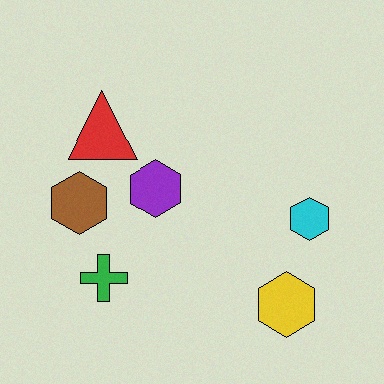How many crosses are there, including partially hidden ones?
There is 1 cross.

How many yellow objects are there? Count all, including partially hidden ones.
There is 1 yellow object.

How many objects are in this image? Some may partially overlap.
There are 6 objects.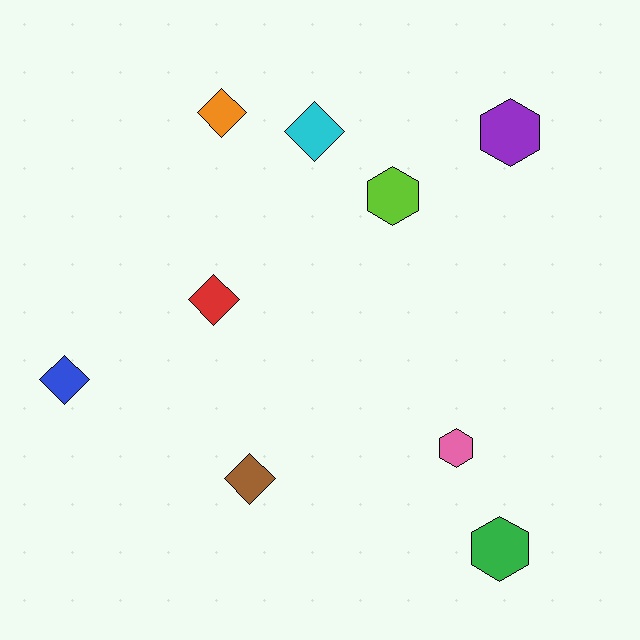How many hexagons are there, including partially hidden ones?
There are 4 hexagons.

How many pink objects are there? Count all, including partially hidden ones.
There is 1 pink object.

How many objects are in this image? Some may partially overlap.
There are 9 objects.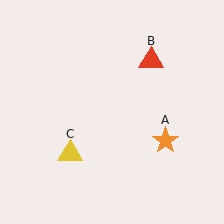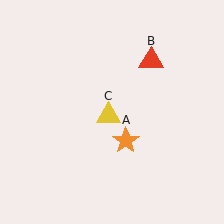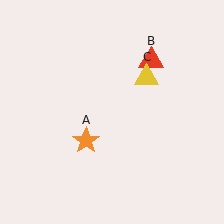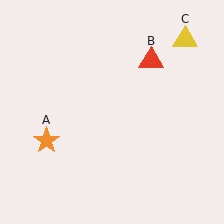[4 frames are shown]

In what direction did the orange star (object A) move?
The orange star (object A) moved left.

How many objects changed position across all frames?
2 objects changed position: orange star (object A), yellow triangle (object C).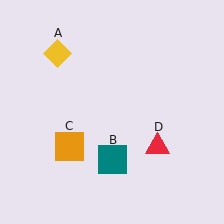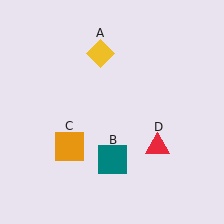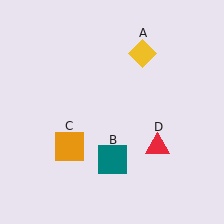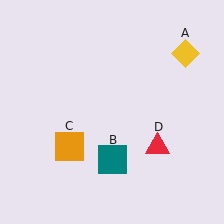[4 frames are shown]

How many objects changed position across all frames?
1 object changed position: yellow diamond (object A).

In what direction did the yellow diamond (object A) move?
The yellow diamond (object A) moved right.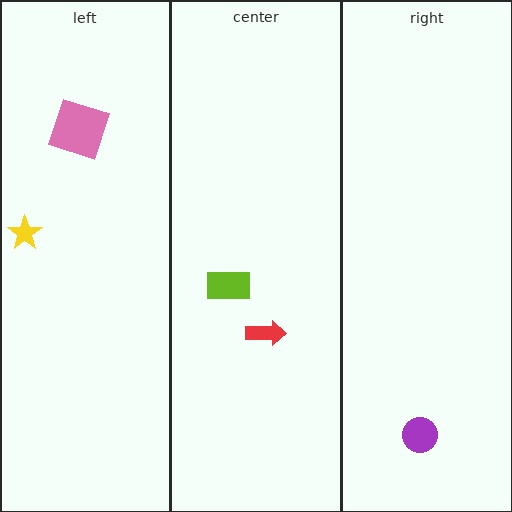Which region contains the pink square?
The left region.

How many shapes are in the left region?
2.